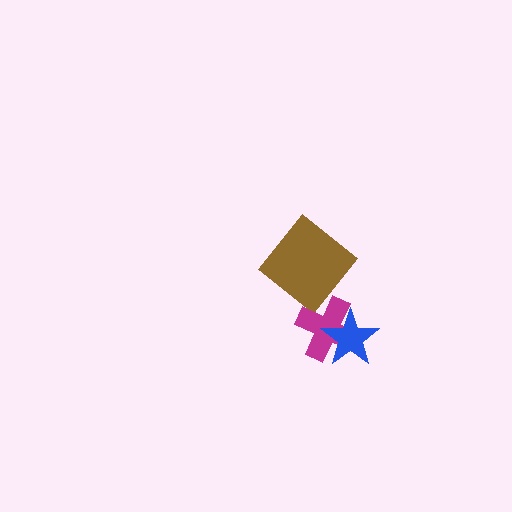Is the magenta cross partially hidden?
Yes, it is partially covered by another shape.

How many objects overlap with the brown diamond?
0 objects overlap with the brown diamond.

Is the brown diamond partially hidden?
No, no other shape covers it.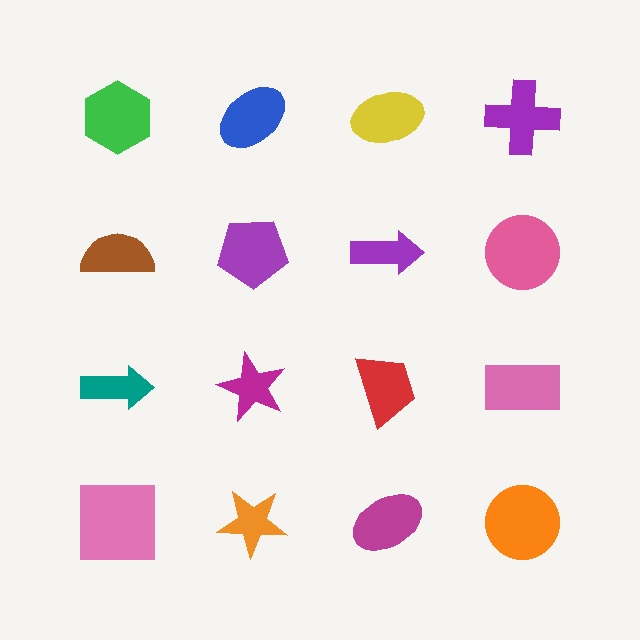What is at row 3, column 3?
A red trapezoid.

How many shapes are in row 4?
4 shapes.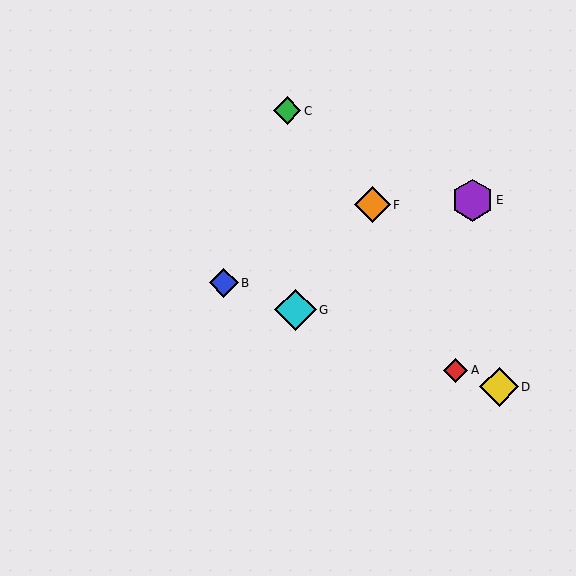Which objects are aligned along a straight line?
Objects A, B, D, G are aligned along a straight line.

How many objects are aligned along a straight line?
4 objects (A, B, D, G) are aligned along a straight line.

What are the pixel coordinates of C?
Object C is at (287, 111).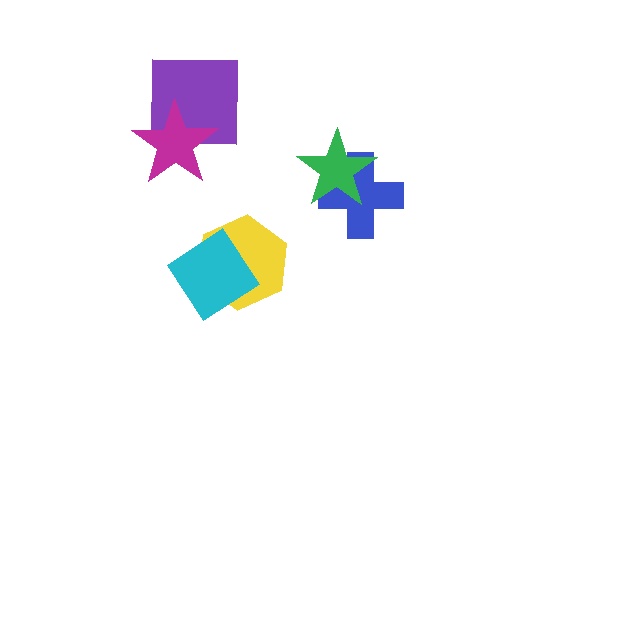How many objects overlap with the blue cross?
1 object overlaps with the blue cross.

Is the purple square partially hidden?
Yes, it is partially covered by another shape.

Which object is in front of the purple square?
The magenta star is in front of the purple square.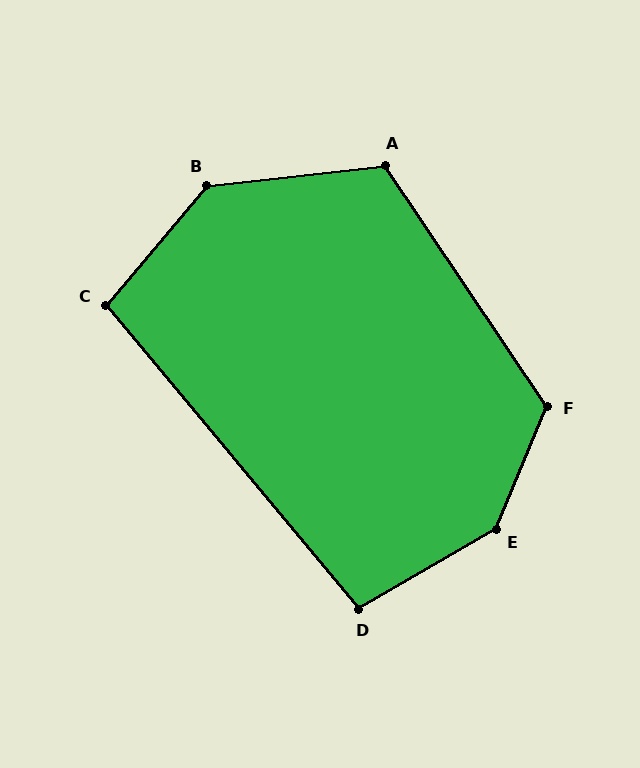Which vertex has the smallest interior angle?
D, at approximately 100 degrees.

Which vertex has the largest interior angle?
E, at approximately 143 degrees.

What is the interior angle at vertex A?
Approximately 117 degrees (obtuse).